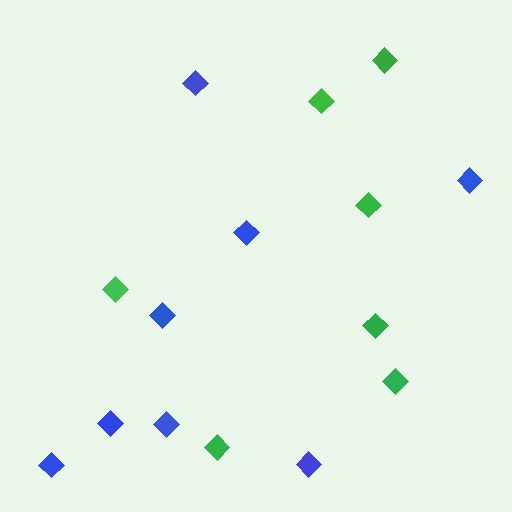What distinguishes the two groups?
There are 2 groups: one group of blue diamonds (8) and one group of green diamonds (7).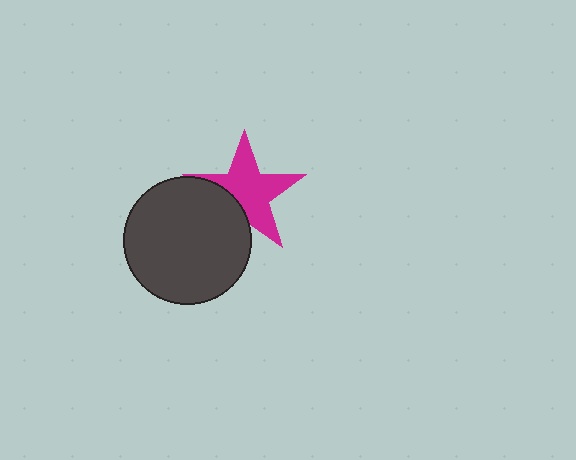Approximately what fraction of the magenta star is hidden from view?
Roughly 30% of the magenta star is hidden behind the dark gray circle.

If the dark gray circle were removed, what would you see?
You would see the complete magenta star.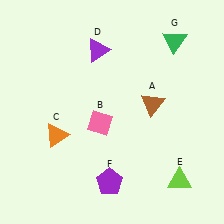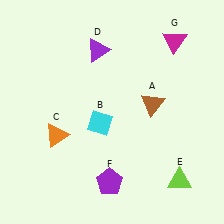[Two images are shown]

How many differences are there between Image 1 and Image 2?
There are 2 differences between the two images.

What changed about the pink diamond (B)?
In Image 1, B is pink. In Image 2, it changed to cyan.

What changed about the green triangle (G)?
In Image 1, G is green. In Image 2, it changed to magenta.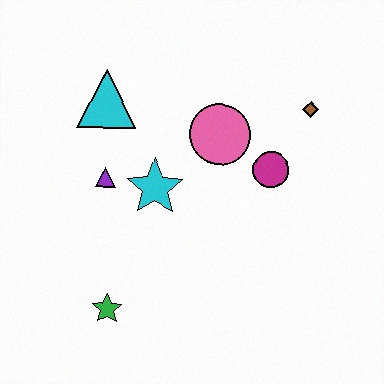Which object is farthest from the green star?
The brown diamond is farthest from the green star.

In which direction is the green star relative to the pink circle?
The green star is below the pink circle.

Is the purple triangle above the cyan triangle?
No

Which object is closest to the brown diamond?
The magenta circle is closest to the brown diamond.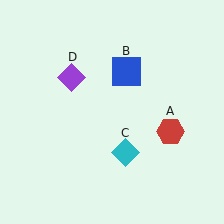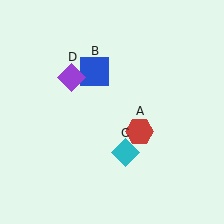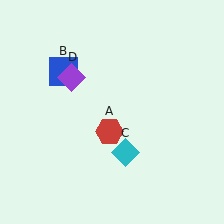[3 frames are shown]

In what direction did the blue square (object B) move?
The blue square (object B) moved left.